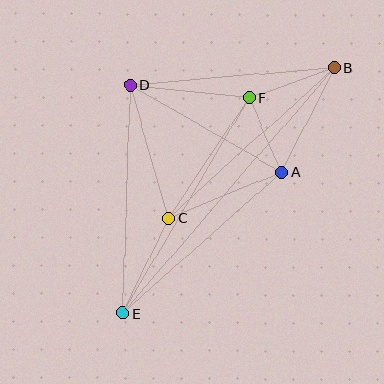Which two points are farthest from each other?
Points B and E are farthest from each other.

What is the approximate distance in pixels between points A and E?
The distance between A and E is approximately 213 pixels.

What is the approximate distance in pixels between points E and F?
The distance between E and F is approximately 250 pixels.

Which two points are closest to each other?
Points A and F are closest to each other.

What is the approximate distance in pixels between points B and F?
The distance between B and F is approximately 90 pixels.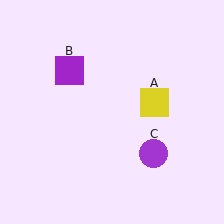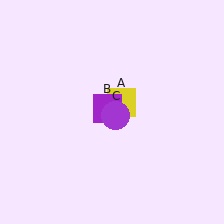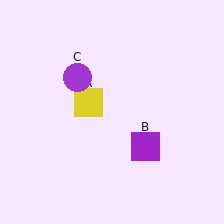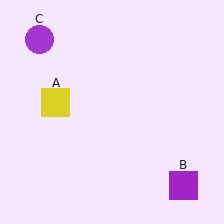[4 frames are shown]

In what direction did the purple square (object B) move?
The purple square (object B) moved down and to the right.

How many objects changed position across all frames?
3 objects changed position: yellow square (object A), purple square (object B), purple circle (object C).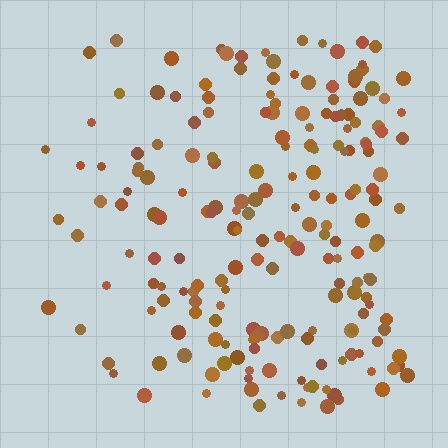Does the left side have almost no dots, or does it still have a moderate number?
Still a moderate number, just noticeably fewer than the right.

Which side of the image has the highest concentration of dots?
The right.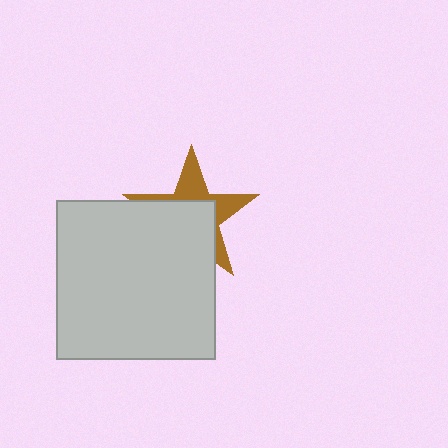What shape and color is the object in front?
The object in front is a light gray square.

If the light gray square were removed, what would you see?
You would see the complete brown star.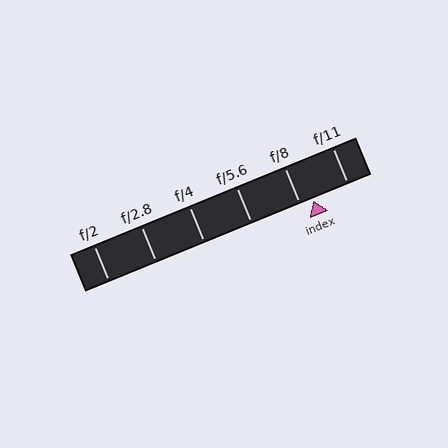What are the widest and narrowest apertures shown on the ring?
The widest aperture shown is f/2 and the narrowest is f/11.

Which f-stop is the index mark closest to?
The index mark is closest to f/8.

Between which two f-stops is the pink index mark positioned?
The index mark is between f/8 and f/11.